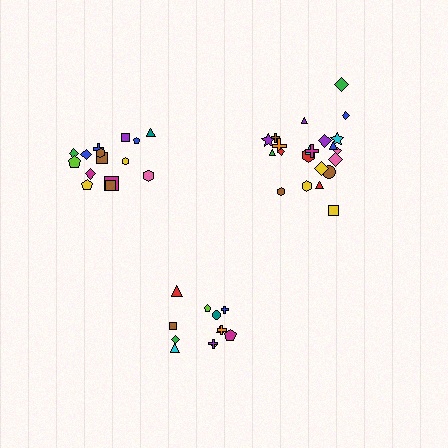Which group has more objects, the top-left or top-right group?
The top-right group.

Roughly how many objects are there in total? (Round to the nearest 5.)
Roughly 50 objects in total.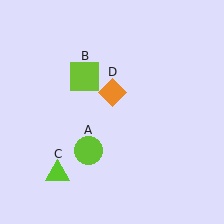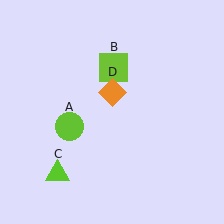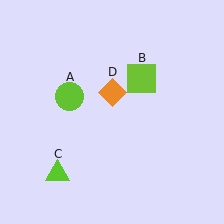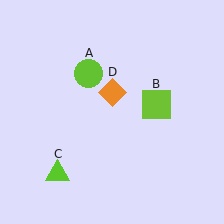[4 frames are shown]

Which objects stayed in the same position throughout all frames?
Lime triangle (object C) and orange diamond (object D) remained stationary.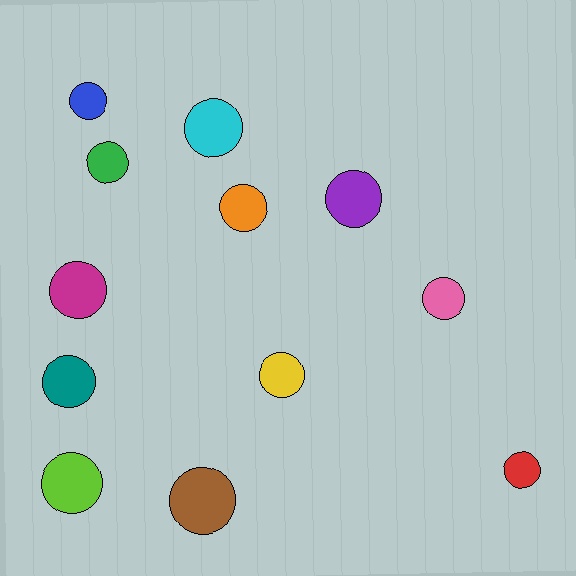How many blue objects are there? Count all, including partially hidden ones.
There is 1 blue object.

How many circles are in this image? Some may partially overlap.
There are 12 circles.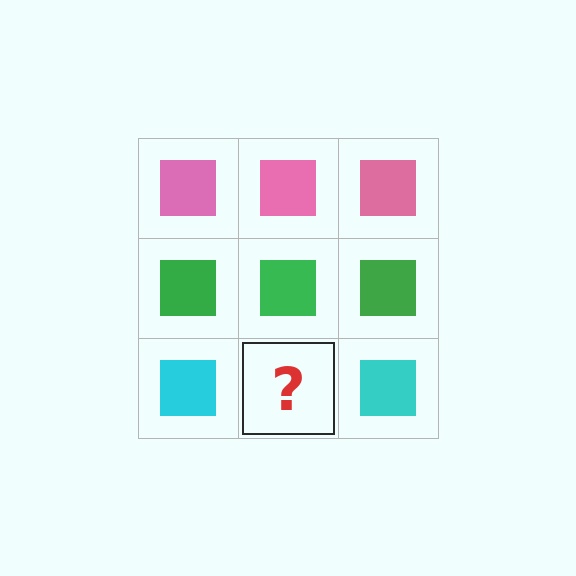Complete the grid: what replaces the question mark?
The question mark should be replaced with a cyan square.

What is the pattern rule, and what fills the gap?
The rule is that each row has a consistent color. The gap should be filled with a cyan square.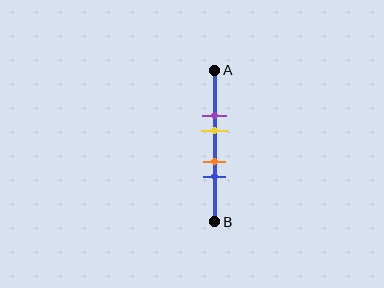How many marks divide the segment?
There are 4 marks dividing the segment.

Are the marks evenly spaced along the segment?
No, the marks are not evenly spaced.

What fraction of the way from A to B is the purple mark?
The purple mark is approximately 30% (0.3) of the way from A to B.